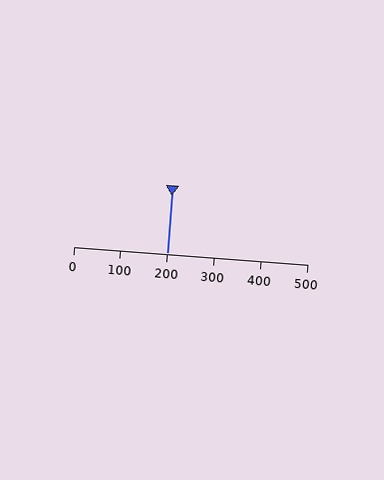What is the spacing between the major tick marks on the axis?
The major ticks are spaced 100 apart.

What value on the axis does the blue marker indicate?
The marker indicates approximately 200.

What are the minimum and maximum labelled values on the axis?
The axis runs from 0 to 500.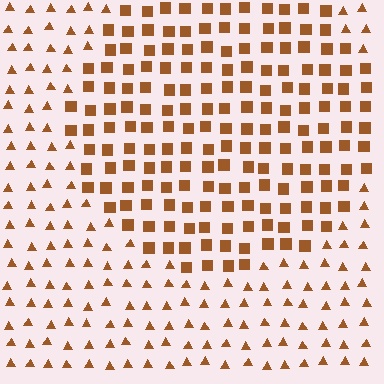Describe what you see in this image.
The image is filled with small brown elements arranged in a uniform grid. A circle-shaped region contains squares, while the surrounding area contains triangles. The boundary is defined purely by the change in element shape.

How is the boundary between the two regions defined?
The boundary is defined by a change in element shape: squares inside vs. triangles outside. All elements share the same color and spacing.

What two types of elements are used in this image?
The image uses squares inside the circle region and triangles outside it.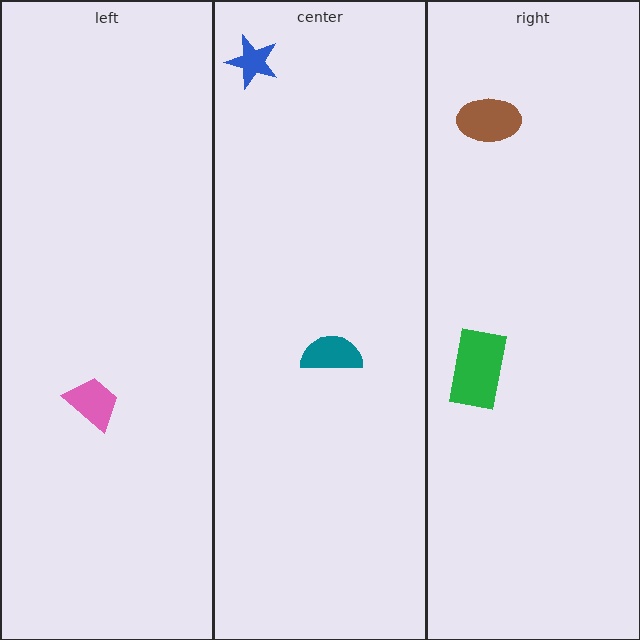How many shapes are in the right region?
2.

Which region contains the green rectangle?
The right region.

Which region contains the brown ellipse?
The right region.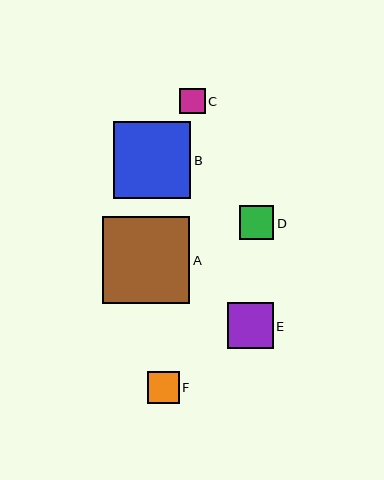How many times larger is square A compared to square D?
Square A is approximately 2.5 times the size of square D.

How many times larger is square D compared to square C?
Square D is approximately 1.3 times the size of square C.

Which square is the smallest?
Square C is the smallest with a size of approximately 25 pixels.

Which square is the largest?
Square A is the largest with a size of approximately 87 pixels.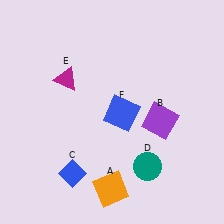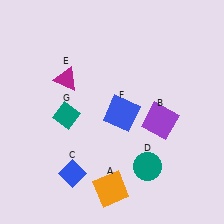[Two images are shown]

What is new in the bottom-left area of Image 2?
A teal diamond (G) was added in the bottom-left area of Image 2.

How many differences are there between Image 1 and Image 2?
There is 1 difference between the two images.